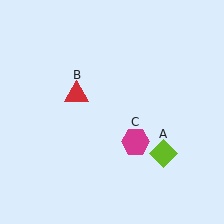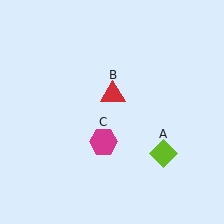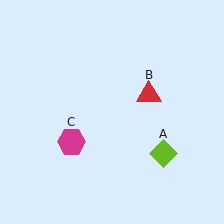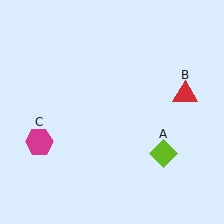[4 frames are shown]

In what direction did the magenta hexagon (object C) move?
The magenta hexagon (object C) moved left.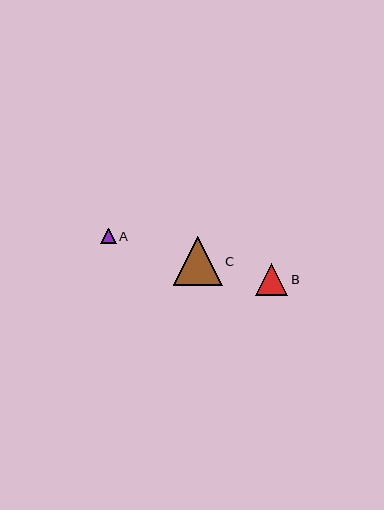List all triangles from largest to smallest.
From largest to smallest: C, B, A.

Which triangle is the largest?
Triangle C is the largest with a size of approximately 49 pixels.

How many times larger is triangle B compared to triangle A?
Triangle B is approximately 2.1 times the size of triangle A.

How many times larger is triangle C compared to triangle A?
Triangle C is approximately 3.1 times the size of triangle A.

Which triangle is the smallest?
Triangle A is the smallest with a size of approximately 16 pixels.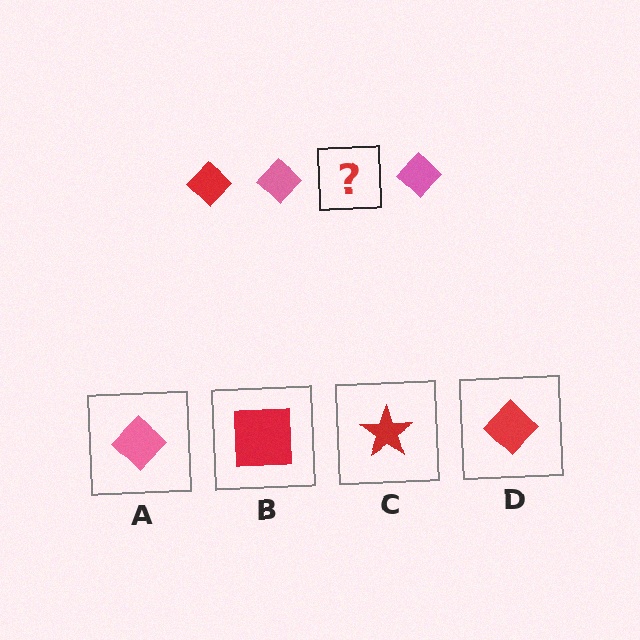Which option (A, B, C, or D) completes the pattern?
D.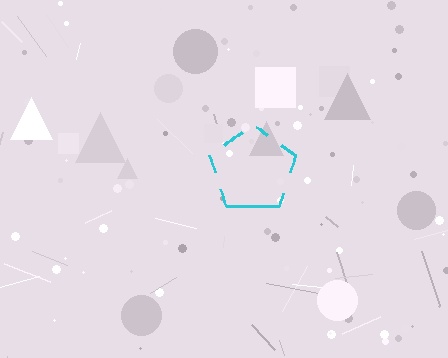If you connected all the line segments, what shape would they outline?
They would outline a pentagon.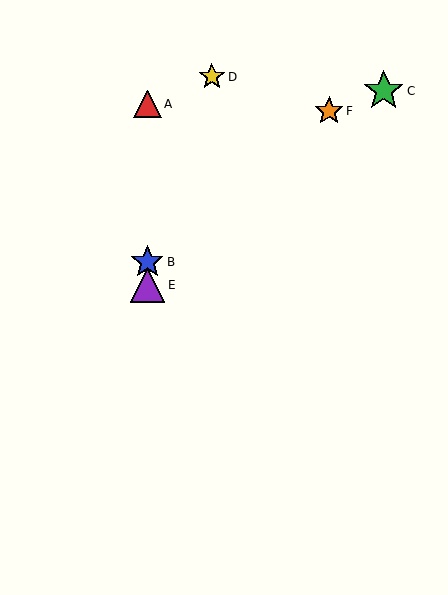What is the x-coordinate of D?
Object D is at x≈212.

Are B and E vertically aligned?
Yes, both are at x≈147.